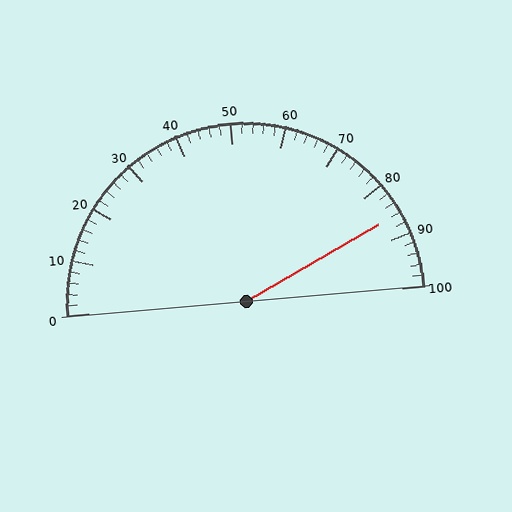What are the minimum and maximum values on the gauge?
The gauge ranges from 0 to 100.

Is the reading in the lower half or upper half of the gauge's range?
The reading is in the upper half of the range (0 to 100).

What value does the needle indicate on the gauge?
The needle indicates approximately 86.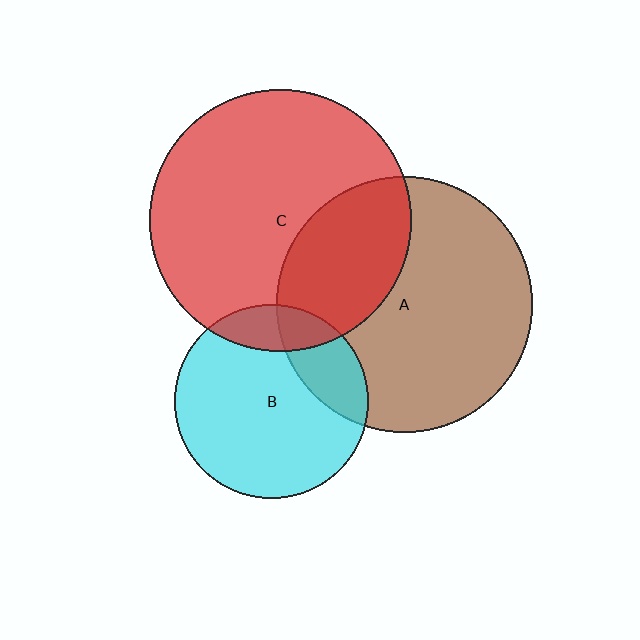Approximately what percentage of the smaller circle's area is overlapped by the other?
Approximately 30%.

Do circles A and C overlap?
Yes.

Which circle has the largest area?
Circle C (red).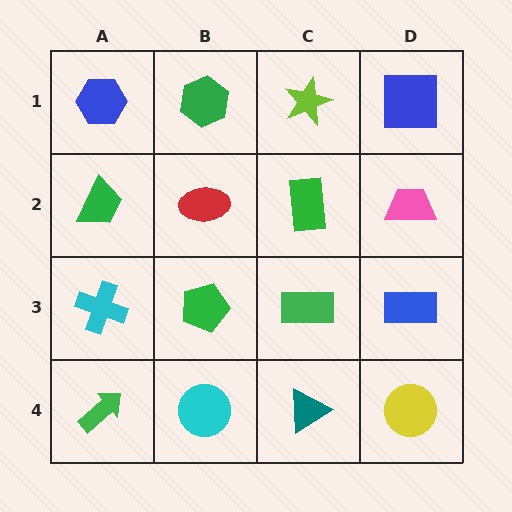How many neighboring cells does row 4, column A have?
2.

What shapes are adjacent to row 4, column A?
A cyan cross (row 3, column A), a cyan circle (row 4, column B).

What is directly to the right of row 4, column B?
A teal triangle.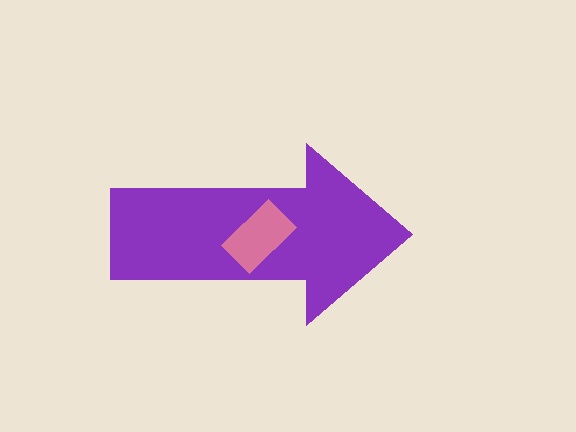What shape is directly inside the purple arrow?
The pink rectangle.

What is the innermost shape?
The pink rectangle.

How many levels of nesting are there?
2.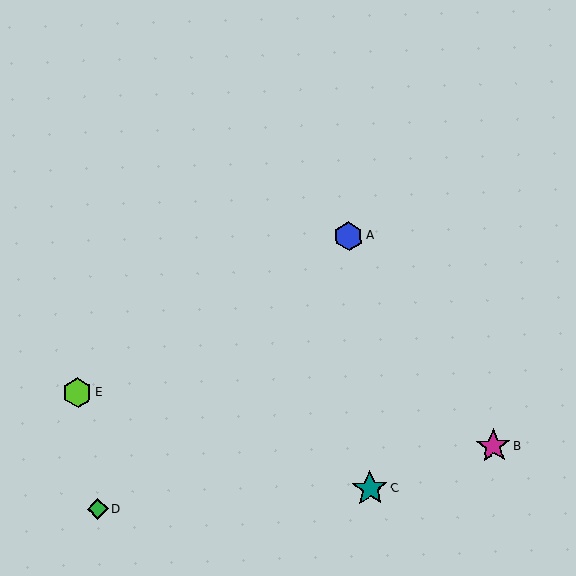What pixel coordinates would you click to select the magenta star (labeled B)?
Click at (493, 446) to select the magenta star B.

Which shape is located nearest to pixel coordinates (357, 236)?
The blue hexagon (labeled A) at (349, 236) is nearest to that location.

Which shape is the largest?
The teal star (labeled C) is the largest.